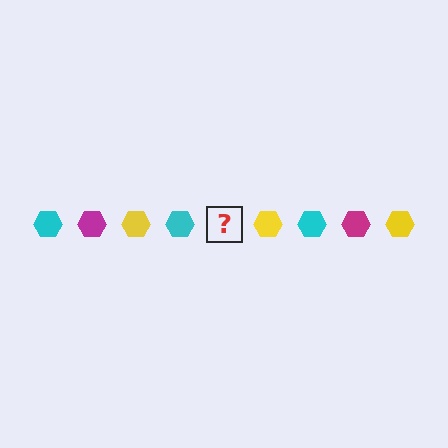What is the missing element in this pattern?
The missing element is a magenta hexagon.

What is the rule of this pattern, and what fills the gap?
The rule is that the pattern cycles through cyan, magenta, yellow hexagons. The gap should be filled with a magenta hexagon.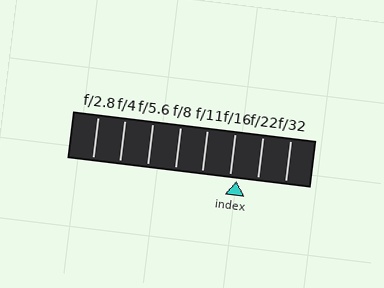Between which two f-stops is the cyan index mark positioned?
The index mark is between f/16 and f/22.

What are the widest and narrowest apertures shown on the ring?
The widest aperture shown is f/2.8 and the narrowest is f/32.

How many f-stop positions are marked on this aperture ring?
There are 8 f-stop positions marked.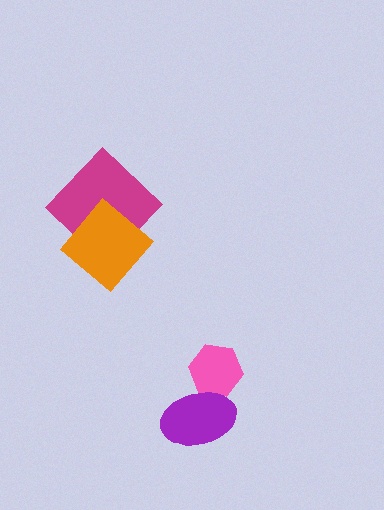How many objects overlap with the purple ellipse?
1 object overlaps with the purple ellipse.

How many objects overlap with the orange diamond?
1 object overlaps with the orange diamond.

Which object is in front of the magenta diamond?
The orange diamond is in front of the magenta diamond.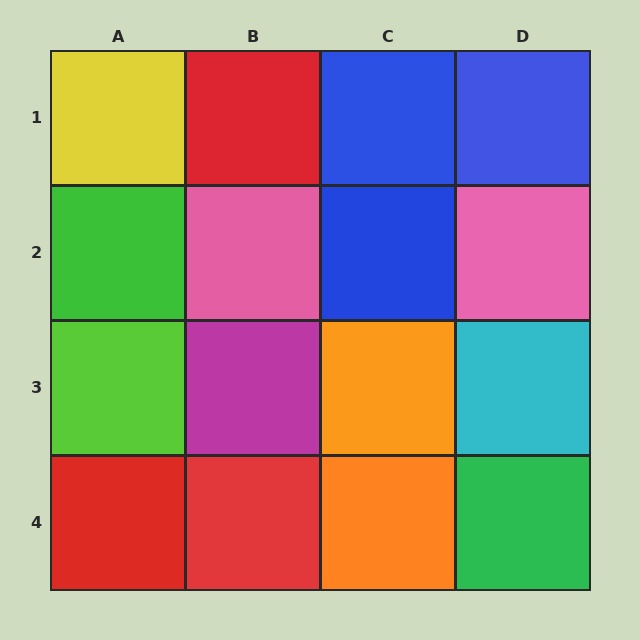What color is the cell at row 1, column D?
Blue.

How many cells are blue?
3 cells are blue.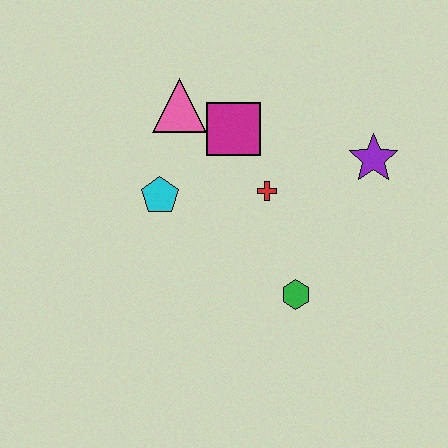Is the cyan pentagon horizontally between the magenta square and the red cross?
No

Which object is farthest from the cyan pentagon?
The purple star is farthest from the cyan pentagon.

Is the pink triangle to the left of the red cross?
Yes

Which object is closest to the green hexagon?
The red cross is closest to the green hexagon.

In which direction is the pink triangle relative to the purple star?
The pink triangle is to the left of the purple star.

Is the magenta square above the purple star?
Yes